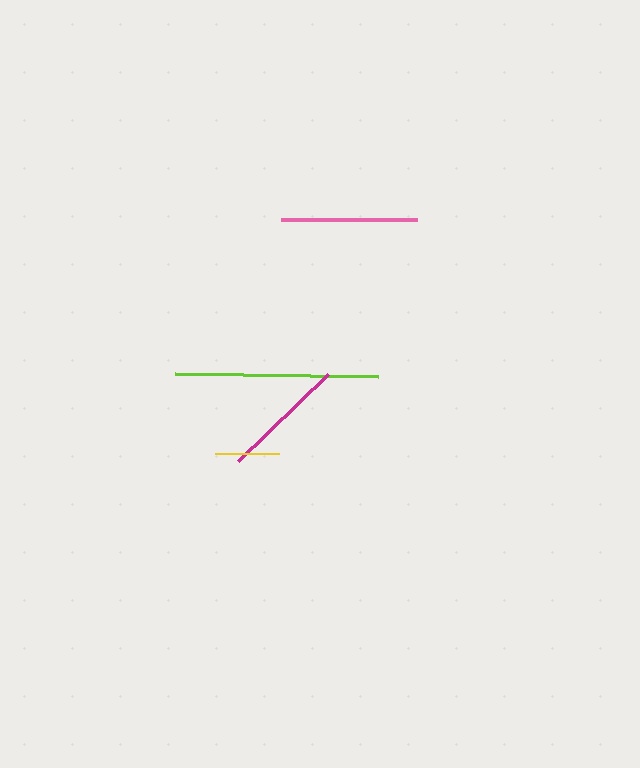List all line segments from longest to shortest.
From longest to shortest: lime, pink, magenta, yellow.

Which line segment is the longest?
The lime line is the longest at approximately 203 pixels.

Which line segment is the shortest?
The yellow line is the shortest at approximately 64 pixels.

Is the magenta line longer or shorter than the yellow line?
The magenta line is longer than the yellow line.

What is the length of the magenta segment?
The magenta segment is approximately 125 pixels long.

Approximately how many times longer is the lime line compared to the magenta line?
The lime line is approximately 1.6 times the length of the magenta line.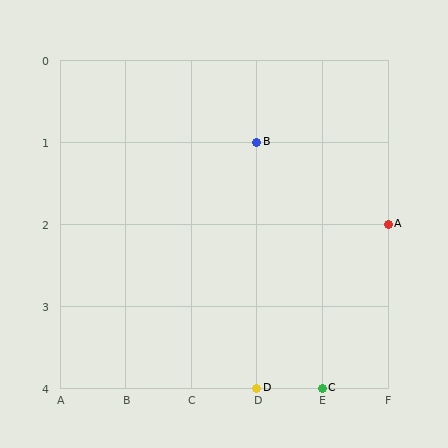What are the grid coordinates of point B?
Point B is at grid coordinates (D, 1).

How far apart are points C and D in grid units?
Points C and D are 1 column apart.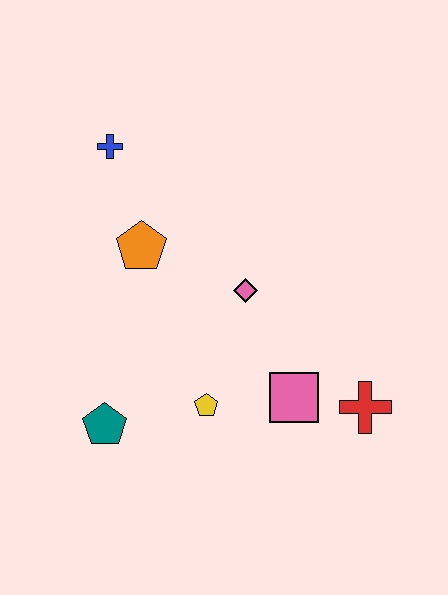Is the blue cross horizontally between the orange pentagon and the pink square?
No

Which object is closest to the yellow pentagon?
The pink square is closest to the yellow pentagon.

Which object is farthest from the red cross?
The blue cross is farthest from the red cross.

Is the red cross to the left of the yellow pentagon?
No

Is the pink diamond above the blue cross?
No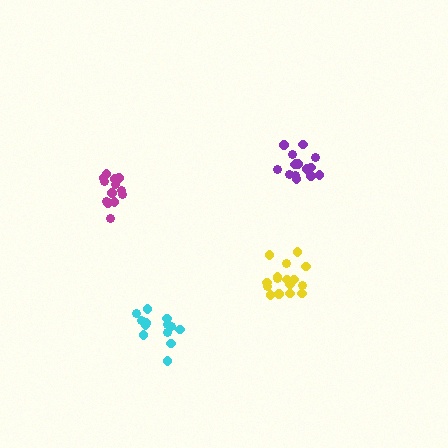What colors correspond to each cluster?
The clusters are colored: magenta, yellow, cyan, purple.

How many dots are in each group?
Group 1: 13 dots, Group 2: 16 dots, Group 3: 13 dots, Group 4: 15 dots (57 total).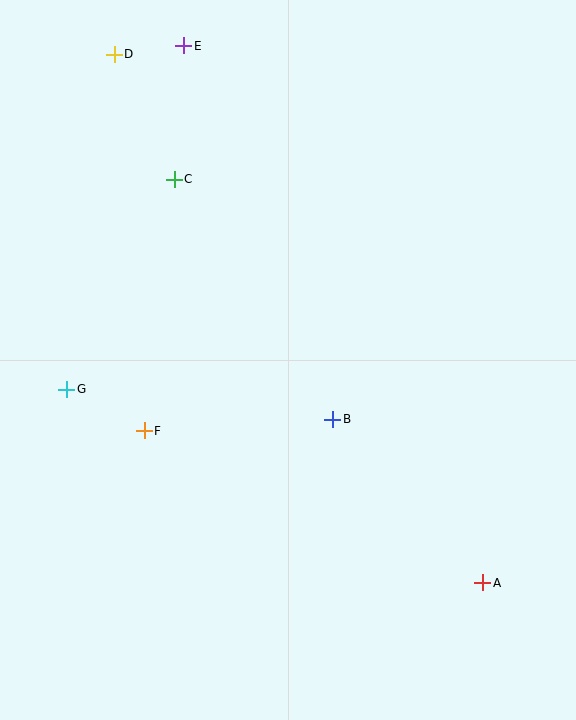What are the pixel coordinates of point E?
Point E is at (184, 46).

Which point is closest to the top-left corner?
Point D is closest to the top-left corner.